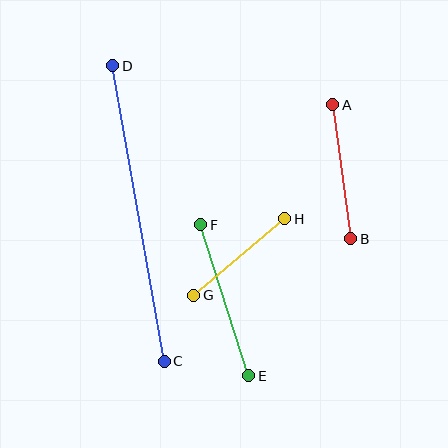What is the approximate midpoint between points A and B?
The midpoint is at approximately (342, 172) pixels.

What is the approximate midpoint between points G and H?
The midpoint is at approximately (239, 257) pixels.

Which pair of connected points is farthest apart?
Points C and D are farthest apart.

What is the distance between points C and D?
The distance is approximately 300 pixels.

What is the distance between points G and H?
The distance is approximately 119 pixels.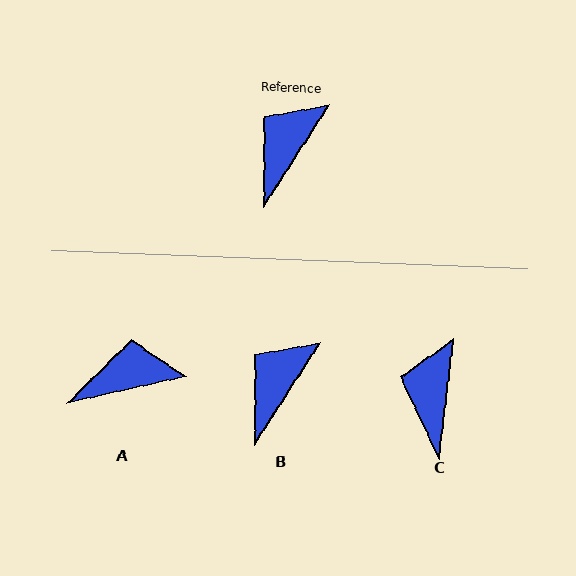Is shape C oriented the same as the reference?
No, it is off by about 26 degrees.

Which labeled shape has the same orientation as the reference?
B.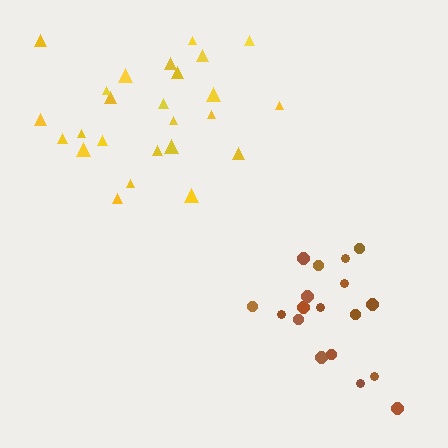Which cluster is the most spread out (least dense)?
Yellow.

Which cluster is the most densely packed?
Brown.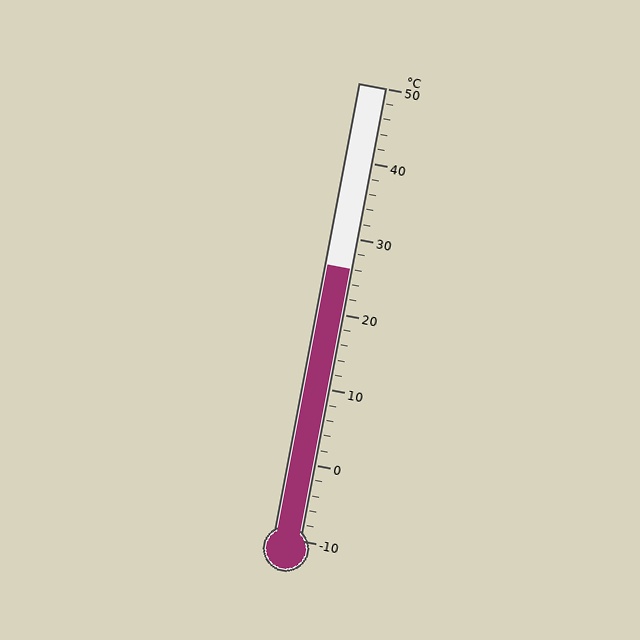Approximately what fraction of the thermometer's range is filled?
The thermometer is filled to approximately 60% of its range.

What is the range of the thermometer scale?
The thermometer scale ranges from -10°C to 50°C.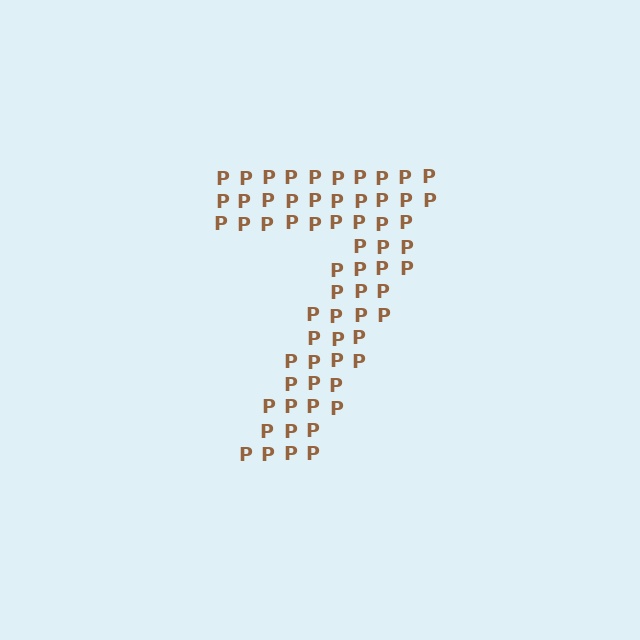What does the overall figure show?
The overall figure shows the digit 7.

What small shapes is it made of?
It is made of small letter P's.